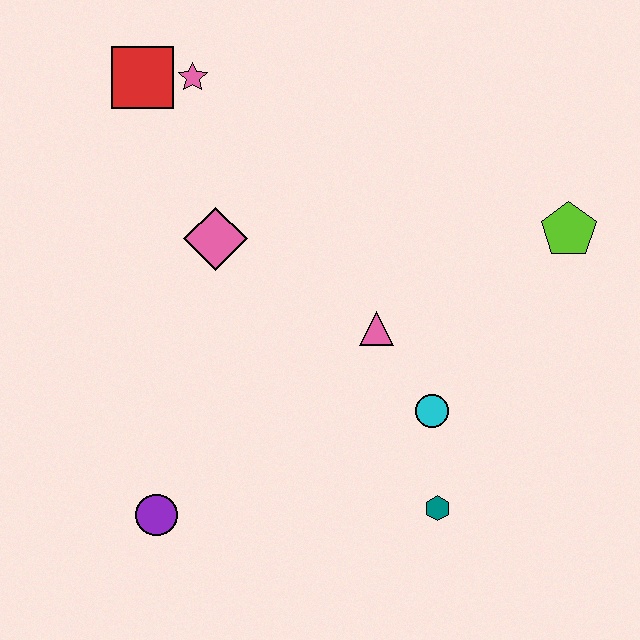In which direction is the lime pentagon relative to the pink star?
The lime pentagon is to the right of the pink star.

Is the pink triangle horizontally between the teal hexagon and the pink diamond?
Yes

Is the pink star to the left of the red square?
No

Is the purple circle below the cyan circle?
Yes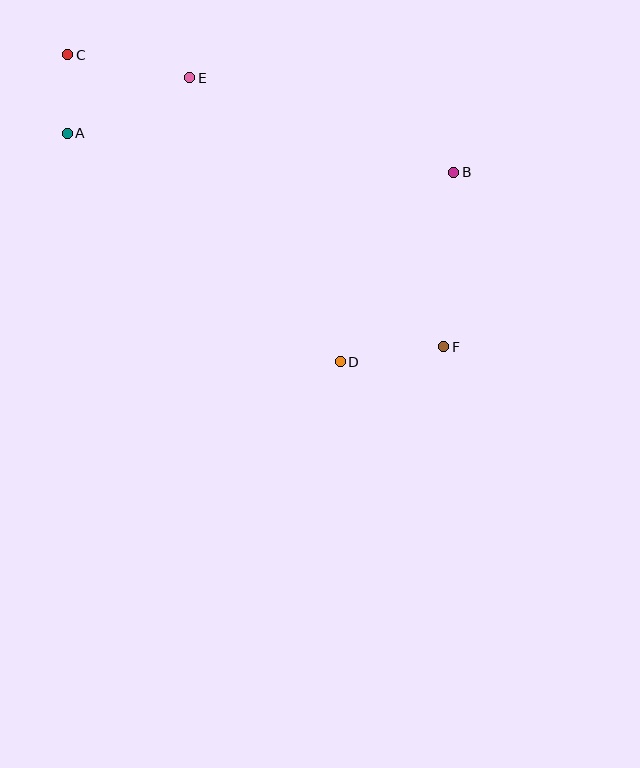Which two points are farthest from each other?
Points C and F are farthest from each other.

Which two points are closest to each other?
Points A and C are closest to each other.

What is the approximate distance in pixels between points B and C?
The distance between B and C is approximately 404 pixels.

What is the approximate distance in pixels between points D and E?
The distance between D and E is approximately 321 pixels.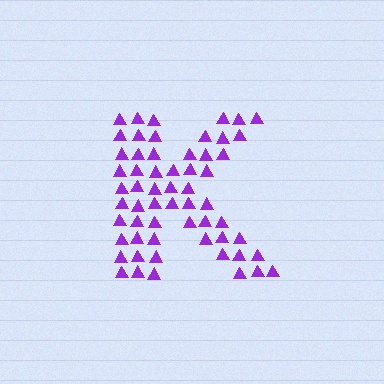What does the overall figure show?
The overall figure shows the letter K.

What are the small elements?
The small elements are triangles.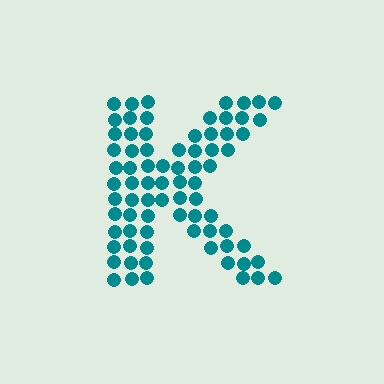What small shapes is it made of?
It is made of small circles.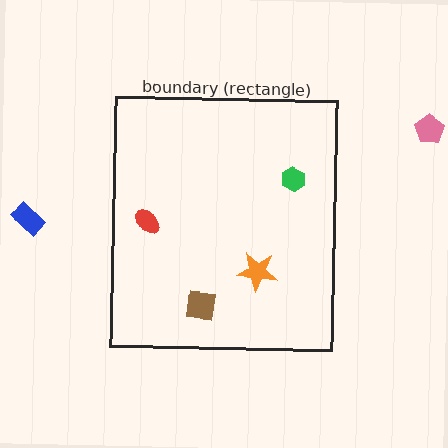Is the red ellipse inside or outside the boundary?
Inside.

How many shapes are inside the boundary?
4 inside, 2 outside.